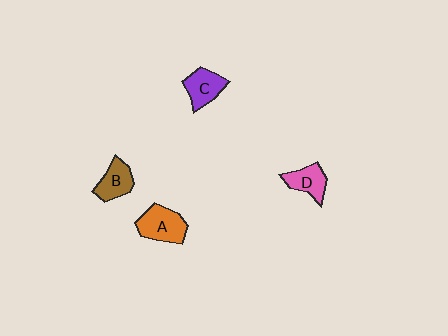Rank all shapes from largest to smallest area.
From largest to smallest: A (orange), C (purple), B (brown), D (pink).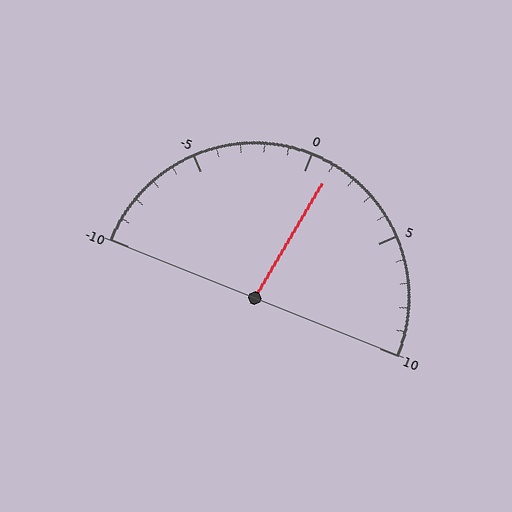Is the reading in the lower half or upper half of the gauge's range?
The reading is in the upper half of the range (-10 to 10).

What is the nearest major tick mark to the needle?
The nearest major tick mark is 0.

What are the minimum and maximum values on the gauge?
The gauge ranges from -10 to 10.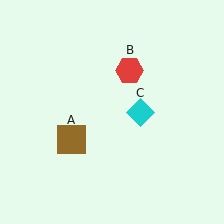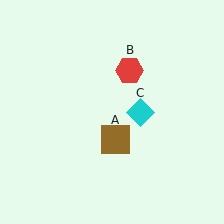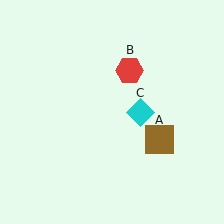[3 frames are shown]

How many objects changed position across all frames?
1 object changed position: brown square (object A).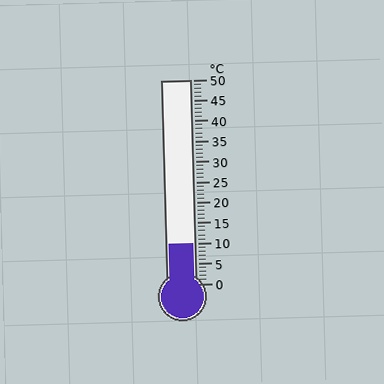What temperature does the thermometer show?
The thermometer shows approximately 10°C.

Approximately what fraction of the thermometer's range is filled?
The thermometer is filled to approximately 20% of its range.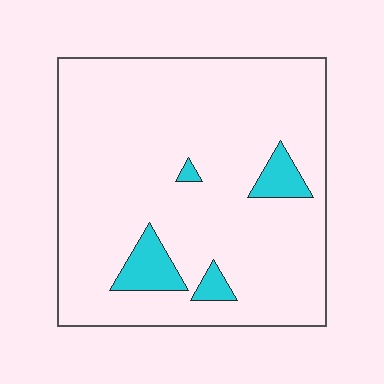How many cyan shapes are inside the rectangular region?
4.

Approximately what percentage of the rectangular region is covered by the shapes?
Approximately 10%.